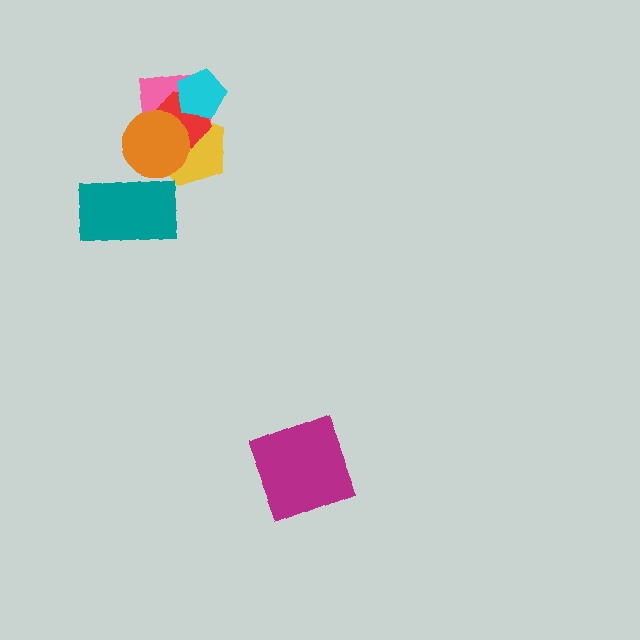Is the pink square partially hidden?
Yes, it is partially covered by another shape.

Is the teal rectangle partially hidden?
Yes, it is partially covered by another shape.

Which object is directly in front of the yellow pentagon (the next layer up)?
The red hexagon is directly in front of the yellow pentagon.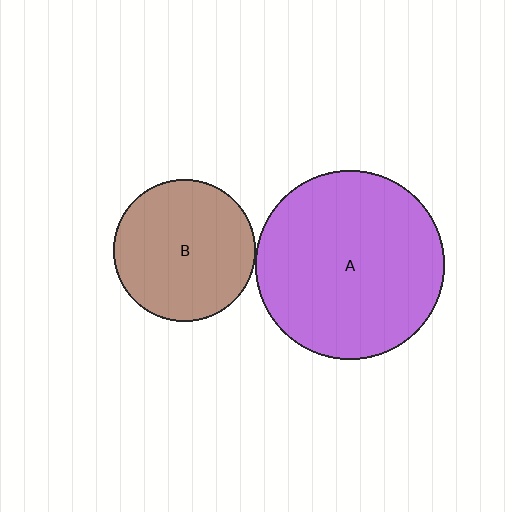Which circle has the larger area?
Circle A (purple).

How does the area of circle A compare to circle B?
Approximately 1.8 times.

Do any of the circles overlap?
No, none of the circles overlap.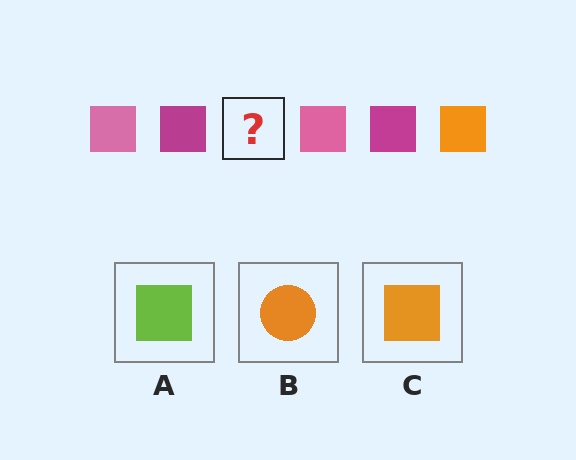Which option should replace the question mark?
Option C.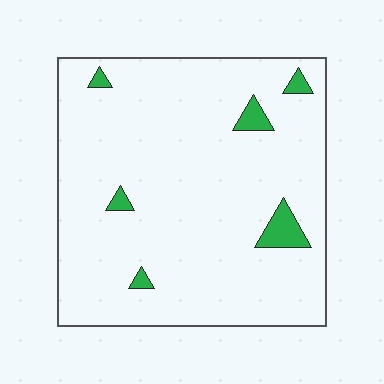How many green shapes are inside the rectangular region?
6.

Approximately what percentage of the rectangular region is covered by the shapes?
Approximately 5%.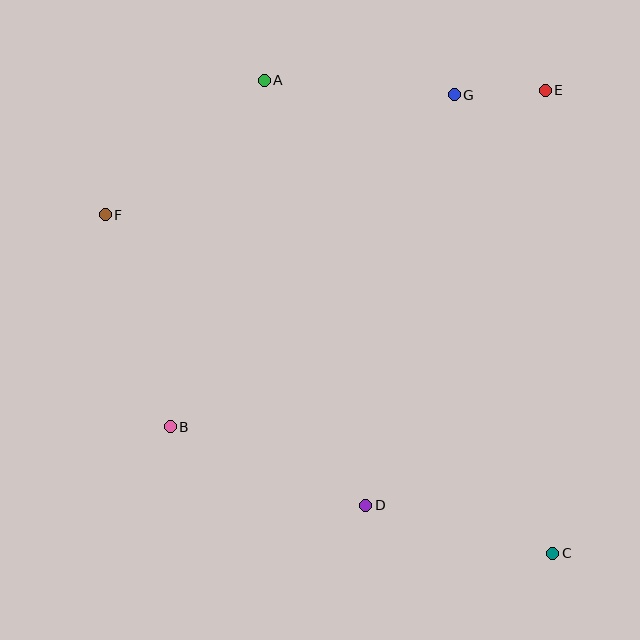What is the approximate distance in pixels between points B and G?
The distance between B and G is approximately 437 pixels.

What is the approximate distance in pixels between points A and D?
The distance between A and D is approximately 437 pixels.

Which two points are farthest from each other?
Points C and F are farthest from each other.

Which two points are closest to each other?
Points E and G are closest to each other.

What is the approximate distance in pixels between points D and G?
The distance between D and G is approximately 420 pixels.